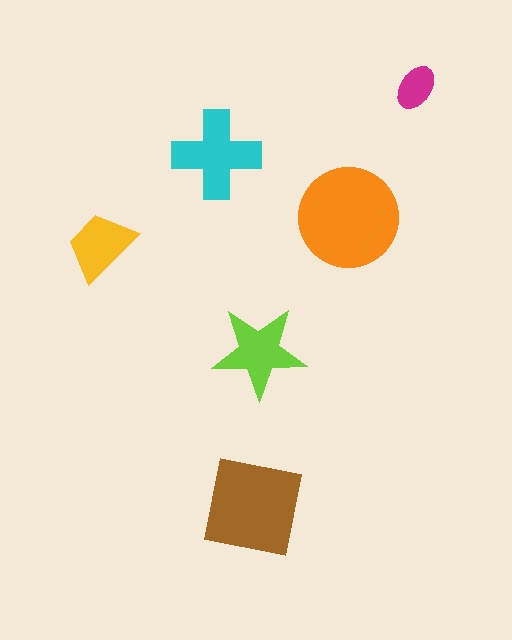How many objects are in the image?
There are 6 objects in the image.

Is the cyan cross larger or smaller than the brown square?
Smaller.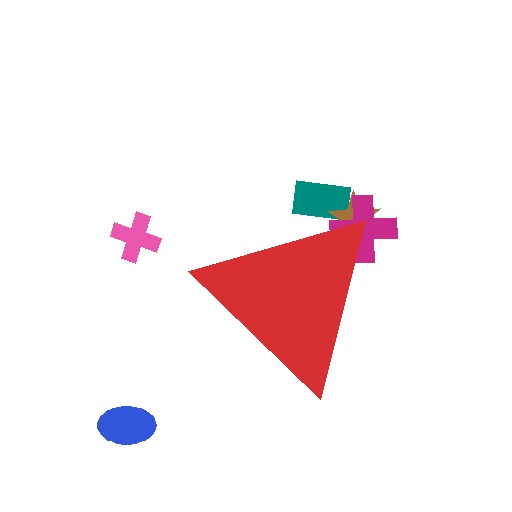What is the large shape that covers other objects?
A red triangle.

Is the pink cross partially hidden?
No, the pink cross is fully visible.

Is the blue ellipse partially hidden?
No, the blue ellipse is fully visible.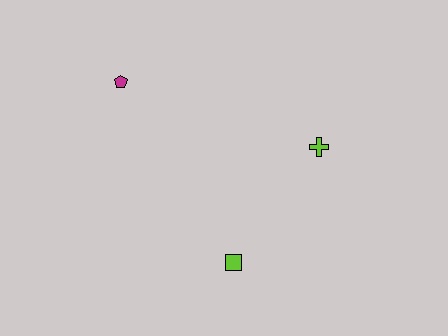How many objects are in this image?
There are 3 objects.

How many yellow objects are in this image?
There are no yellow objects.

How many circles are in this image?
There are no circles.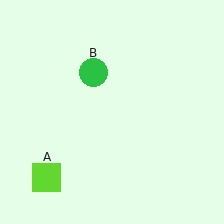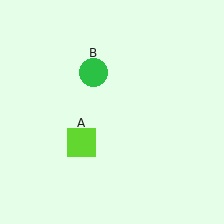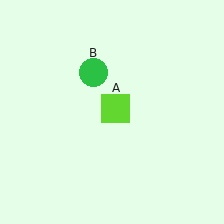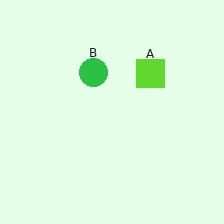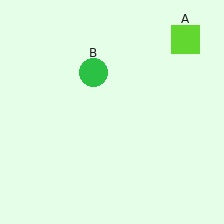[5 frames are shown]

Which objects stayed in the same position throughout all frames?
Green circle (object B) remained stationary.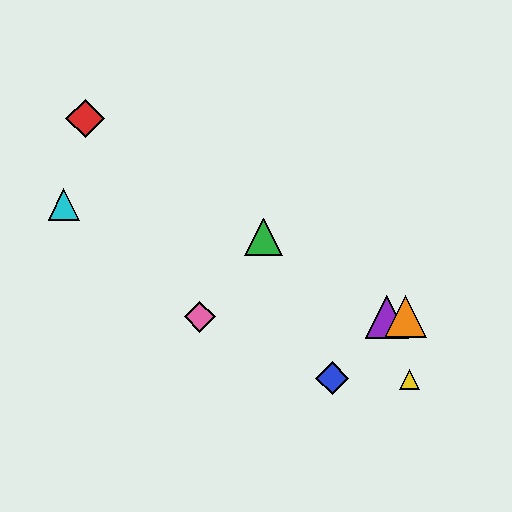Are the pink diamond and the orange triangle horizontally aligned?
Yes, both are at y≈317.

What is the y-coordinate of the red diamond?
The red diamond is at y≈119.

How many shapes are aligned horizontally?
3 shapes (the purple triangle, the orange triangle, the pink diamond) are aligned horizontally.